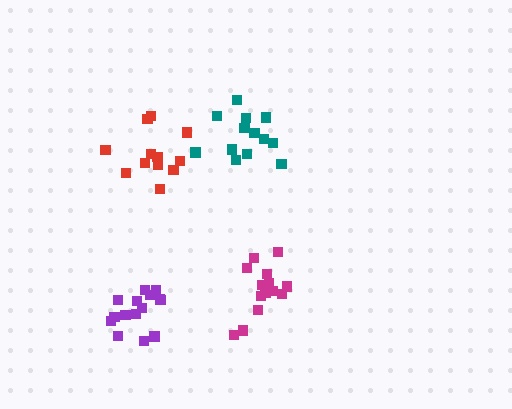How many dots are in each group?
Group 1: 12 dots, Group 2: 15 dots, Group 3: 14 dots, Group 4: 14 dots (55 total).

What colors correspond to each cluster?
The clusters are colored: red, purple, magenta, teal.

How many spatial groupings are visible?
There are 4 spatial groupings.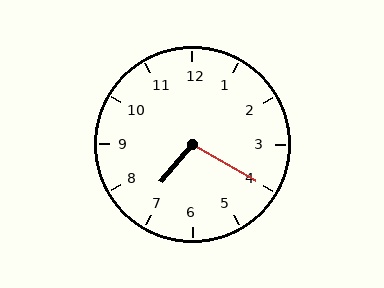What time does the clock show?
7:20.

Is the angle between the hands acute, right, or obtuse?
It is obtuse.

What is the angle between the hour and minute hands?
Approximately 100 degrees.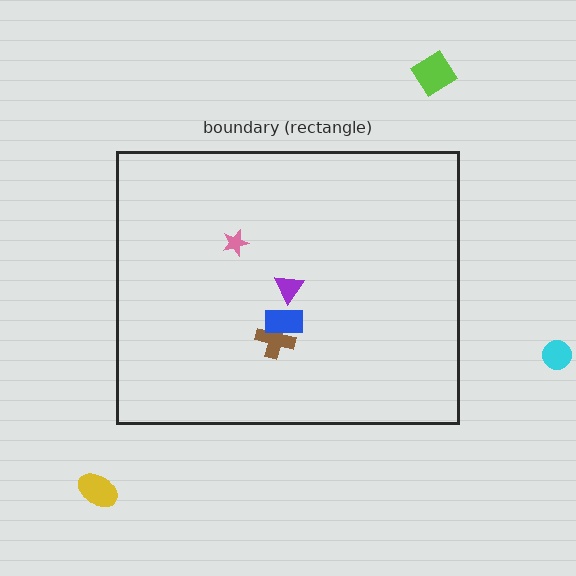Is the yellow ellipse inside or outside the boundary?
Outside.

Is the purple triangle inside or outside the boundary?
Inside.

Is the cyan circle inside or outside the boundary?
Outside.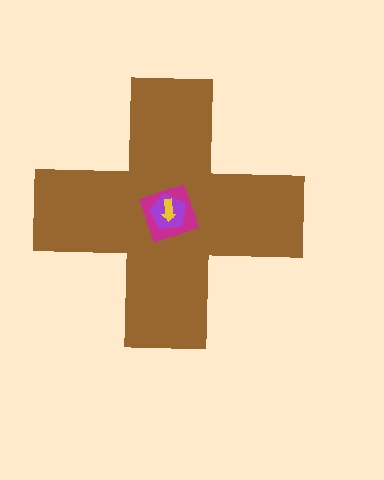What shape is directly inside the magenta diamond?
The purple pentagon.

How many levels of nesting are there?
4.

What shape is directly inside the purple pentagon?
The yellow arrow.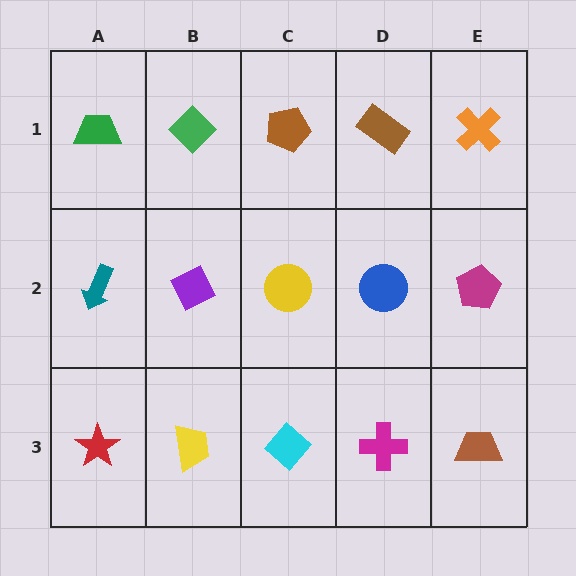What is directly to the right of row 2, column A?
A purple diamond.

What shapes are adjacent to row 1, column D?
A blue circle (row 2, column D), a brown pentagon (row 1, column C), an orange cross (row 1, column E).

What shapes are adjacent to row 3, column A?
A teal arrow (row 2, column A), a yellow trapezoid (row 3, column B).